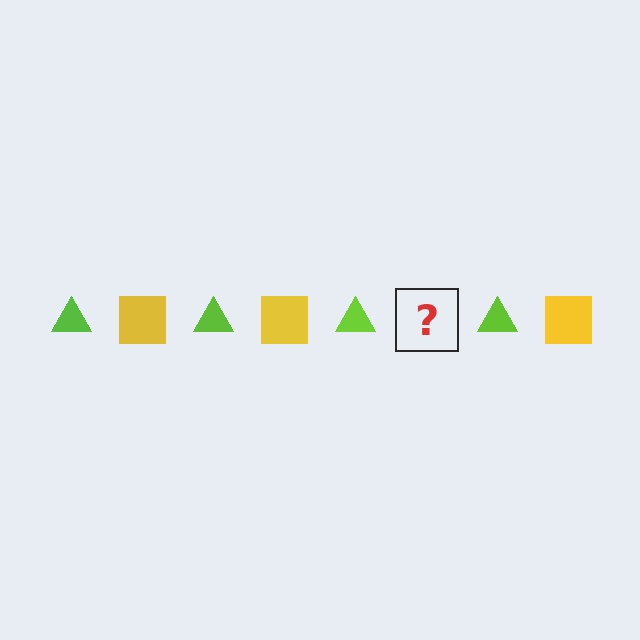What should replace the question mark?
The question mark should be replaced with a yellow square.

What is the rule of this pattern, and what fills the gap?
The rule is that the pattern alternates between lime triangle and yellow square. The gap should be filled with a yellow square.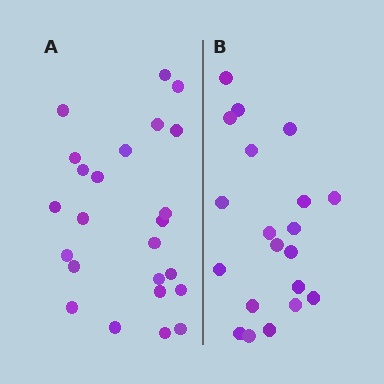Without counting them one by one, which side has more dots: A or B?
Region A (the left region) has more dots.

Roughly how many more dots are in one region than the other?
Region A has about 4 more dots than region B.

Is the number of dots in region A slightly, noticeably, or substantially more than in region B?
Region A has only slightly more — the two regions are fairly close. The ratio is roughly 1.2 to 1.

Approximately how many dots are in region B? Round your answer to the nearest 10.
About 20 dots.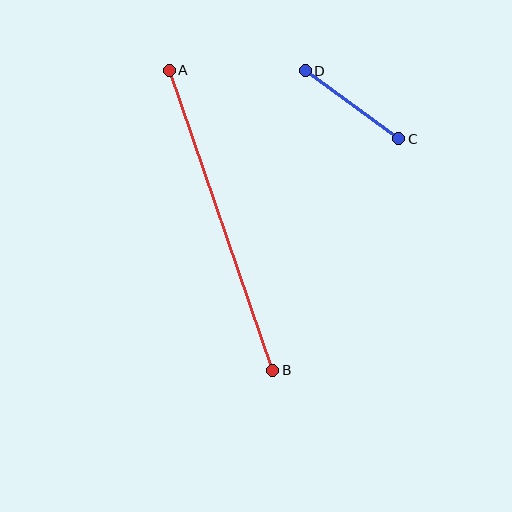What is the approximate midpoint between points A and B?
The midpoint is at approximately (221, 220) pixels.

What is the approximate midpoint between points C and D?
The midpoint is at approximately (352, 105) pixels.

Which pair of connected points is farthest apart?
Points A and B are farthest apart.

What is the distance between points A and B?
The distance is approximately 317 pixels.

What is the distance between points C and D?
The distance is approximately 116 pixels.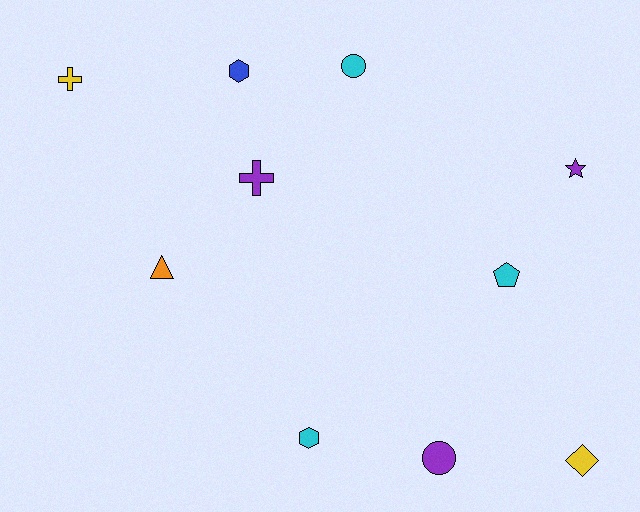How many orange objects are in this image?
There is 1 orange object.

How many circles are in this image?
There are 2 circles.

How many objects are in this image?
There are 10 objects.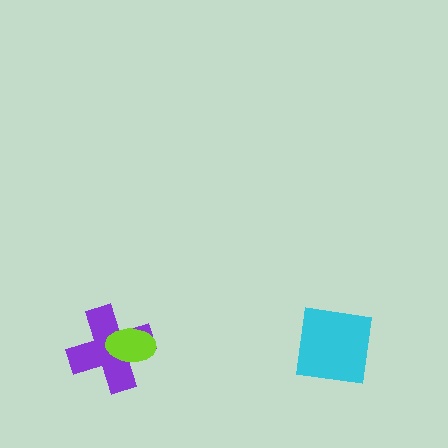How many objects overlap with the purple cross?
1 object overlaps with the purple cross.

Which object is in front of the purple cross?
The lime ellipse is in front of the purple cross.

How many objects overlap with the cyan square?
0 objects overlap with the cyan square.